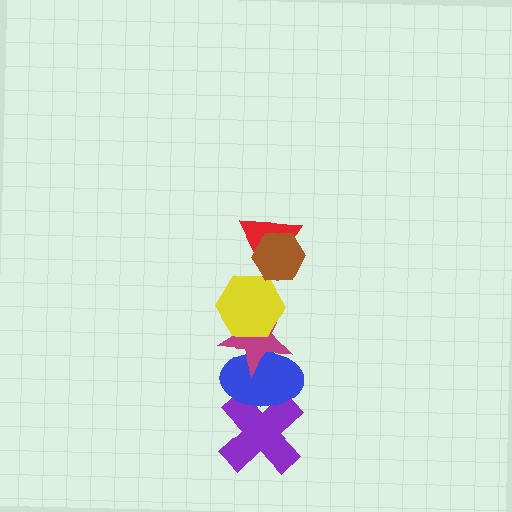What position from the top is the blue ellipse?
The blue ellipse is 5th from the top.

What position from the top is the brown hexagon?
The brown hexagon is 1st from the top.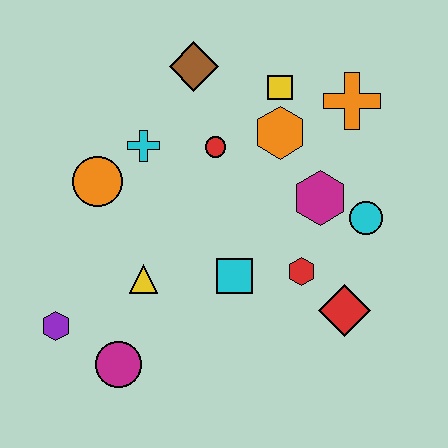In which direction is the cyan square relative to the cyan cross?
The cyan square is below the cyan cross.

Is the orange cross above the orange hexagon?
Yes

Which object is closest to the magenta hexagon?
The cyan circle is closest to the magenta hexagon.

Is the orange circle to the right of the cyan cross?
No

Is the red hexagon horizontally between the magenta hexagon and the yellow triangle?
Yes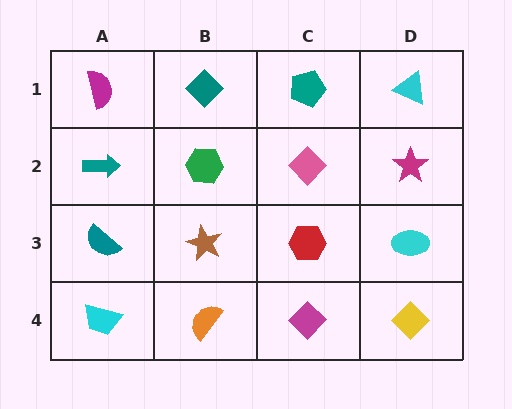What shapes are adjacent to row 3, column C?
A pink diamond (row 2, column C), a magenta diamond (row 4, column C), a brown star (row 3, column B), a cyan ellipse (row 3, column D).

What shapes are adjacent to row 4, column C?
A red hexagon (row 3, column C), an orange semicircle (row 4, column B), a yellow diamond (row 4, column D).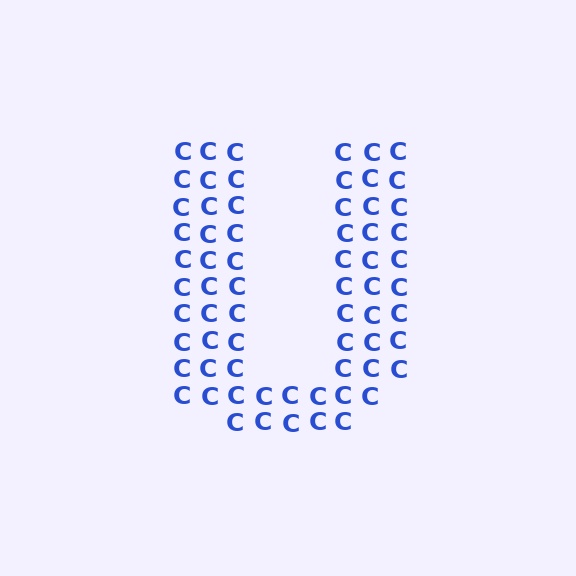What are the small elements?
The small elements are letter C's.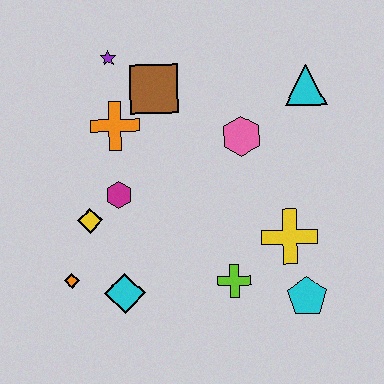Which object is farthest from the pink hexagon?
The orange diamond is farthest from the pink hexagon.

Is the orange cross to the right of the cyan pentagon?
No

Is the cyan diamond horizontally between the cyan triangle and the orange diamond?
Yes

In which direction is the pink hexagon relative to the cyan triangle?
The pink hexagon is to the left of the cyan triangle.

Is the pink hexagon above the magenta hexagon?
Yes